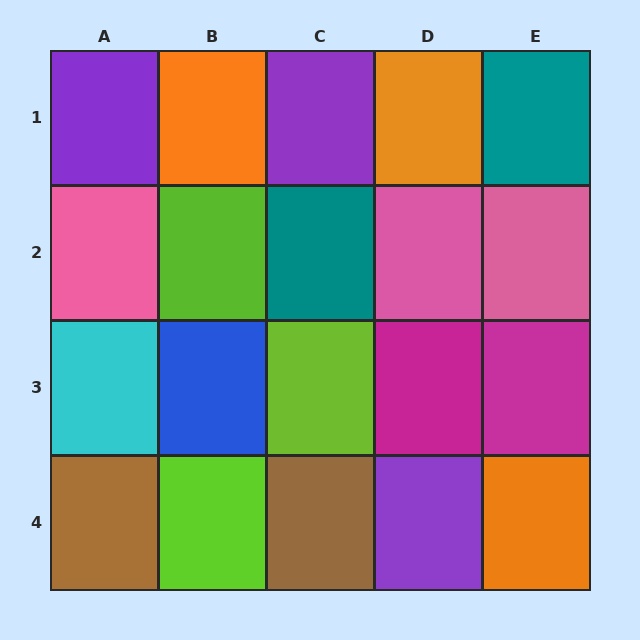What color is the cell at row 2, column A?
Pink.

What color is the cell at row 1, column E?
Teal.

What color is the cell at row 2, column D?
Pink.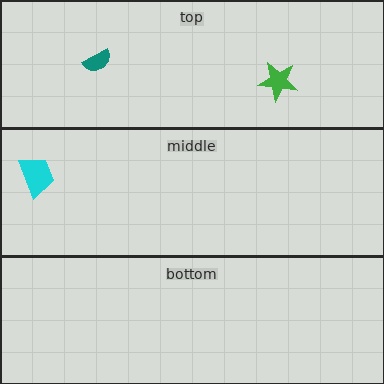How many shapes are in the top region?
2.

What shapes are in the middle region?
The cyan trapezoid.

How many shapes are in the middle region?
1.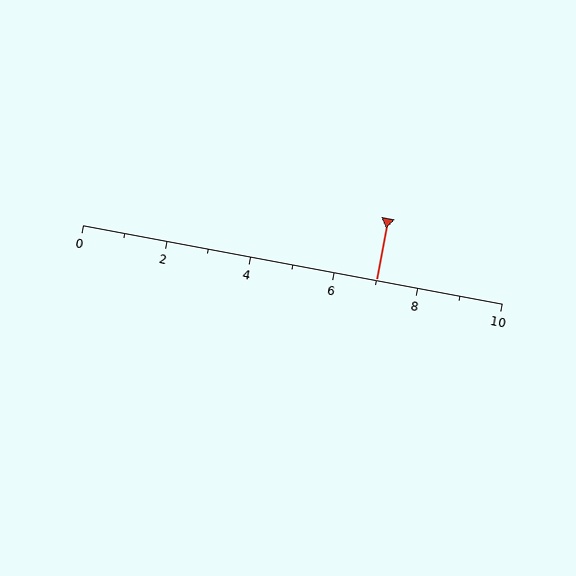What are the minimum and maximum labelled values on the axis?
The axis runs from 0 to 10.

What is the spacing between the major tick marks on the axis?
The major ticks are spaced 2 apart.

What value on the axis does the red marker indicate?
The marker indicates approximately 7.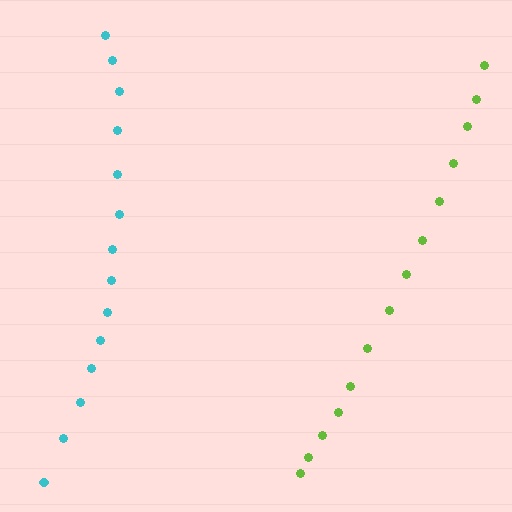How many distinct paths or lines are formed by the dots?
There are 2 distinct paths.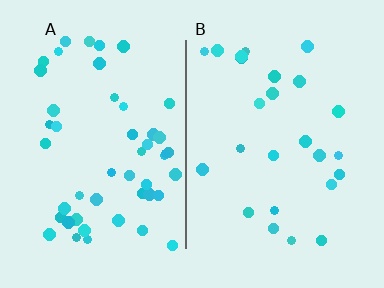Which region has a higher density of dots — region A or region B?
A (the left).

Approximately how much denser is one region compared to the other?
Approximately 2.0× — region A over region B.